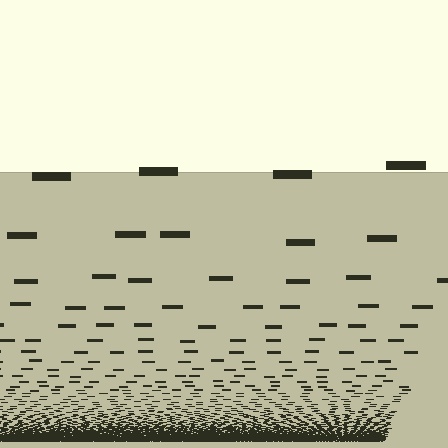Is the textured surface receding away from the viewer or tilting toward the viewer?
The surface appears to tilt toward the viewer. Texture elements get larger and sparser toward the top.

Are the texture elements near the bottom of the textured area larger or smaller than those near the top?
Smaller. The gradient is inverted — elements near the bottom are smaller and denser.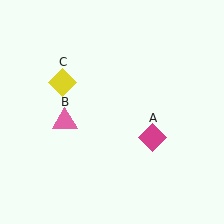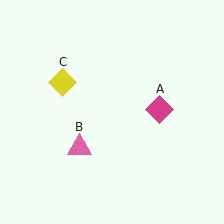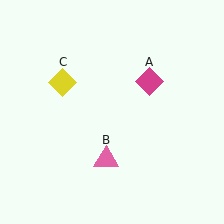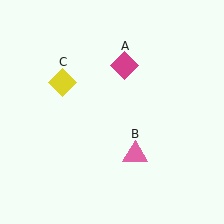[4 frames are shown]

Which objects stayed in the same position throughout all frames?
Yellow diamond (object C) remained stationary.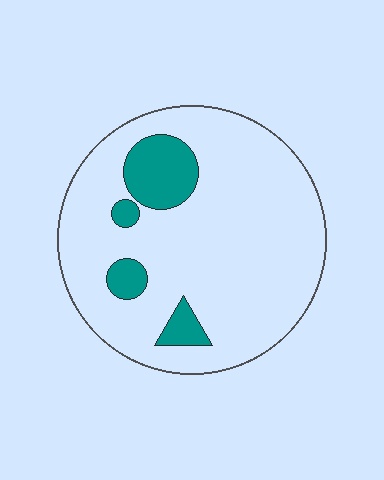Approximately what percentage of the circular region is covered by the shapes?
Approximately 15%.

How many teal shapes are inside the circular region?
4.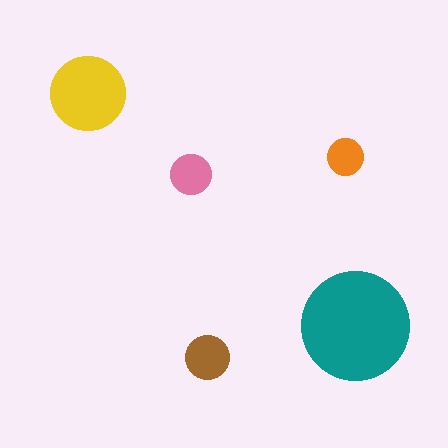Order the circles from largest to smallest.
the teal one, the yellow one, the brown one, the pink one, the orange one.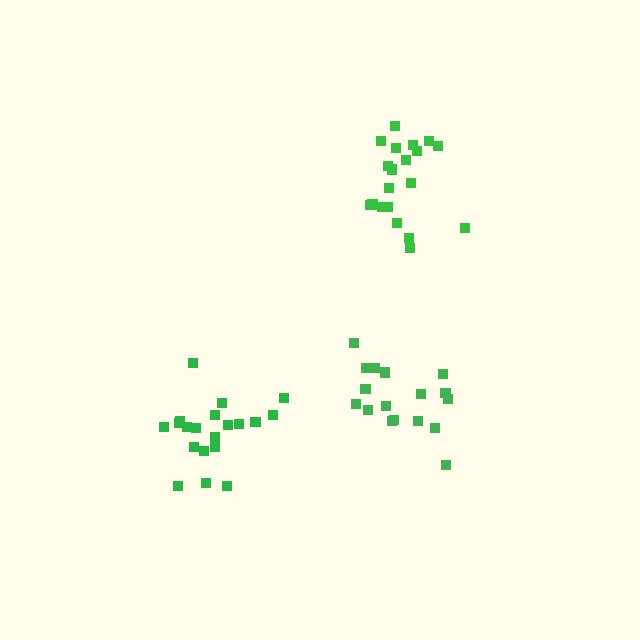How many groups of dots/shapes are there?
There are 3 groups.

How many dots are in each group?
Group 1: 20 dots, Group 2: 17 dots, Group 3: 20 dots (57 total).